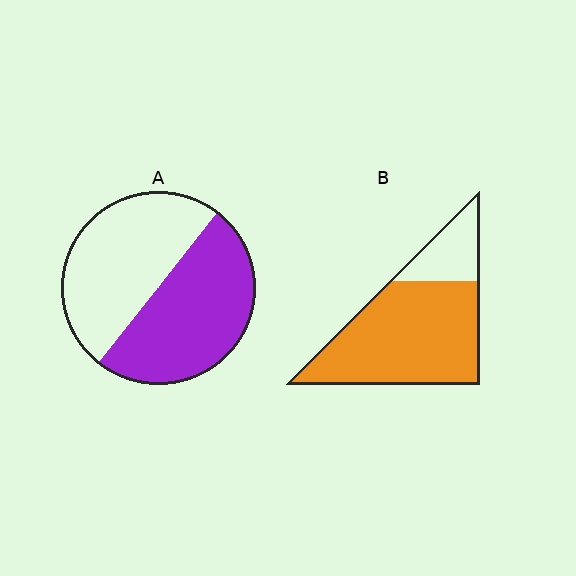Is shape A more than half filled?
Roughly half.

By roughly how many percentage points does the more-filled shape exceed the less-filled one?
By roughly 30 percentage points (B over A).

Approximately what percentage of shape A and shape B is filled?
A is approximately 50% and B is approximately 80%.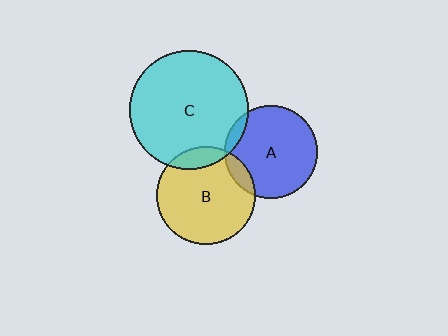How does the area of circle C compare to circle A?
Approximately 1.6 times.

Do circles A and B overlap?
Yes.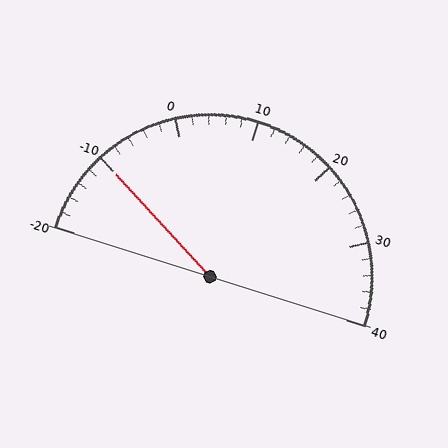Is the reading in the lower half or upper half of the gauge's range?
The reading is in the lower half of the range (-20 to 40).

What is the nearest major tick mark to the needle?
The nearest major tick mark is -10.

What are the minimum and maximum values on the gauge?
The gauge ranges from -20 to 40.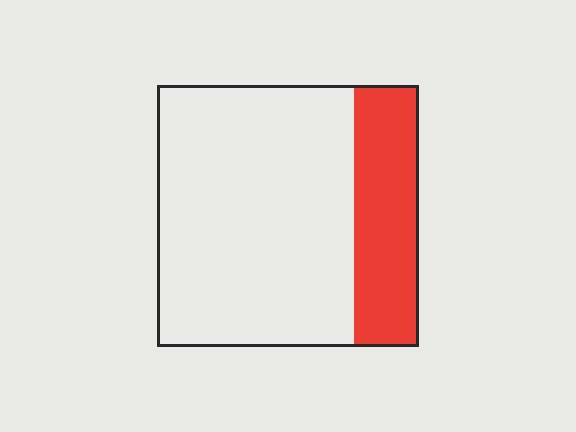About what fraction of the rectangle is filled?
About one quarter (1/4).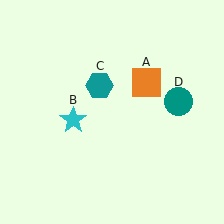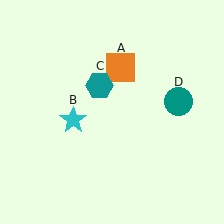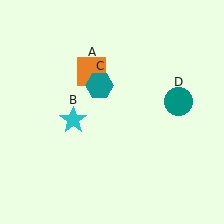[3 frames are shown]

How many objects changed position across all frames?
1 object changed position: orange square (object A).